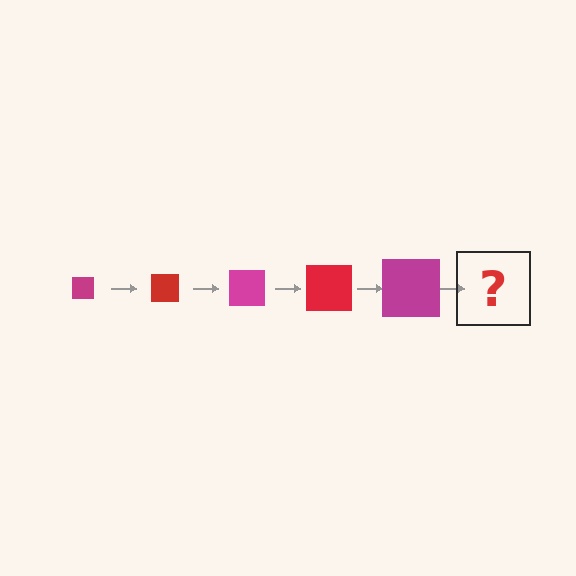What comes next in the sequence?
The next element should be a red square, larger than the previous one.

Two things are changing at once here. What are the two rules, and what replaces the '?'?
The two rules are that the square grows larger each step and the color cycles through magenta and red. The '?' should be a red square, larger than the previous one.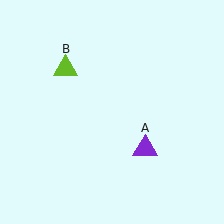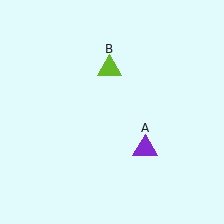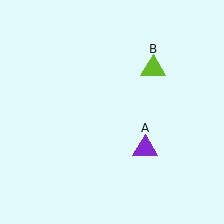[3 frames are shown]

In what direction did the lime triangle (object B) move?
The lime triangle (object B) moved right.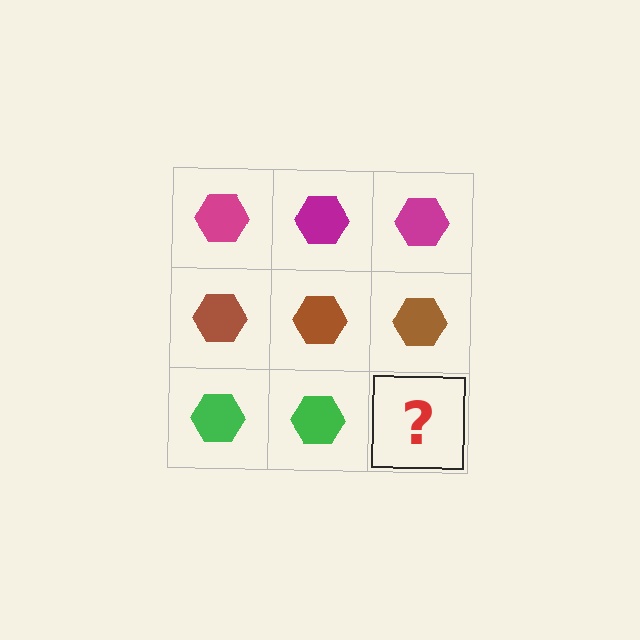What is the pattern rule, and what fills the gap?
The rule is that each row has a consistent color. The gap should be filled with a green hexagon.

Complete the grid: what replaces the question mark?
The question mark should be replaced with a green hexagon.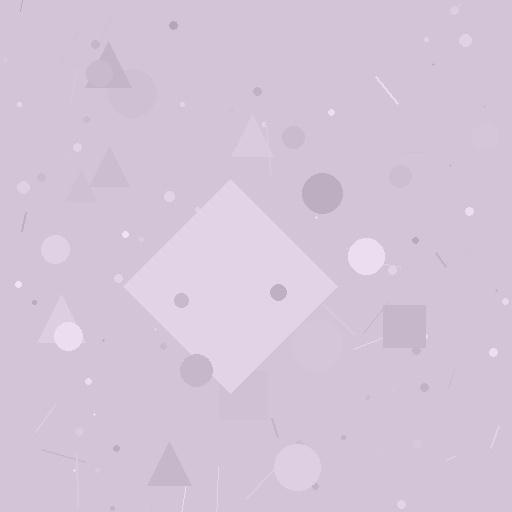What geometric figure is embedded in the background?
A diamond is embedded in the background.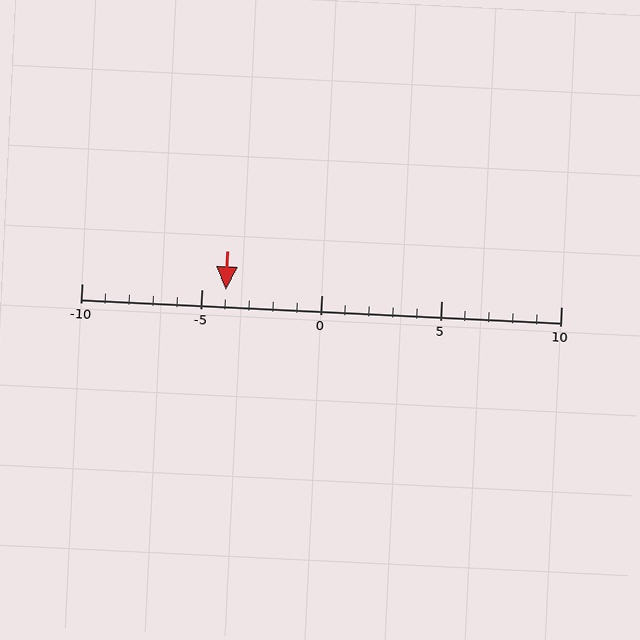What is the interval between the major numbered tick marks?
The major tick marks are spaced 5 units apart.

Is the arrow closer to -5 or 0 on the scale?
The arrow is closer to -5.